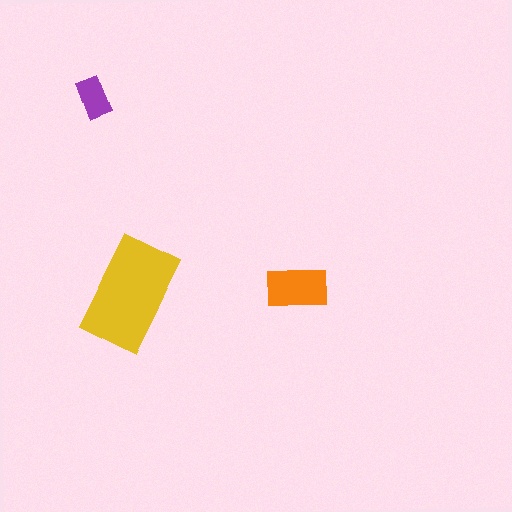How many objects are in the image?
There are 3 objects in the image.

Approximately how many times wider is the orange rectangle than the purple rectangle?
About 1.5 times wider.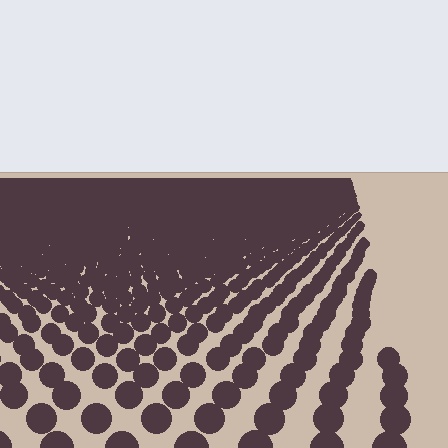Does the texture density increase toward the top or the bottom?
Density increases toward the top.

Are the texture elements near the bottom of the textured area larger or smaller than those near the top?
Larger. Near the bottom, elements are closer to the viewer and appear at a bigger on-screen size.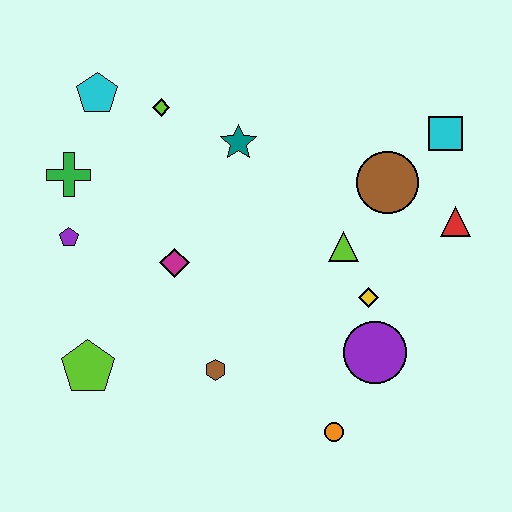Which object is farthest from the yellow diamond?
The cyan pentagon is farthest from the yellow diamond.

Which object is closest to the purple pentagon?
The green cross is closest to the purple pentagon.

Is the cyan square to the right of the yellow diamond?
Yes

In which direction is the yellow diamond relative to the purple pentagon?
The yellow diamond is to the right of the purple pentagon.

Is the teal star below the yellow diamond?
No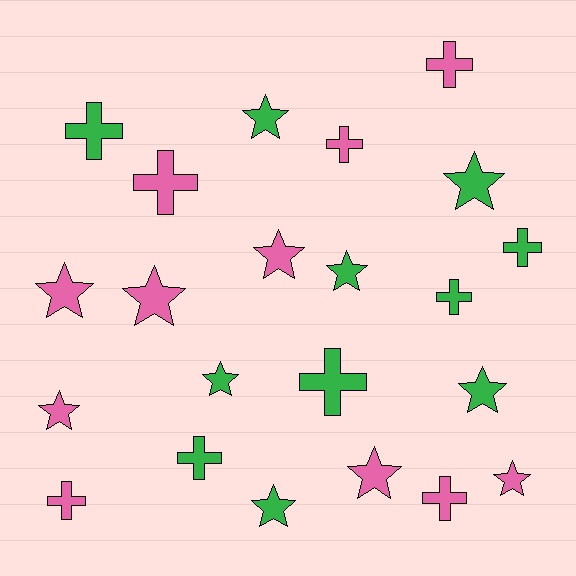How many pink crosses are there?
There are 5 pink crosses.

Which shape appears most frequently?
Star, with 12 objects.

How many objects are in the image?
There are 22 objects.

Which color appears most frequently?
Pink, with 11 objects.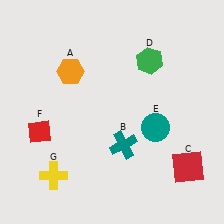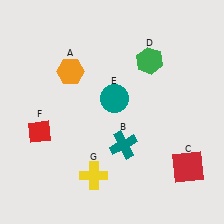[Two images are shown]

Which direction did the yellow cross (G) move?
The yellow cross (G) moved right.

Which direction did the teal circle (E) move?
The teal circle (E) moved left.